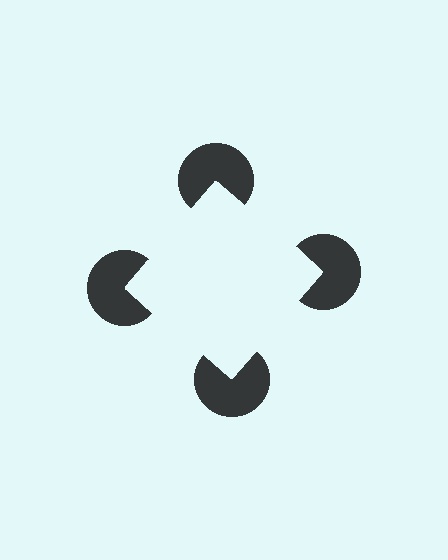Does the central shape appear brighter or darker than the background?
It typically appears slightly brighter than the background, even though no actual brightness change is drawn.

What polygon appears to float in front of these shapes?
An illusory square — its edges are inferred from the aligned wedge cuts in the pac-man discs, not physically drawn.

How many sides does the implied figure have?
4 sides.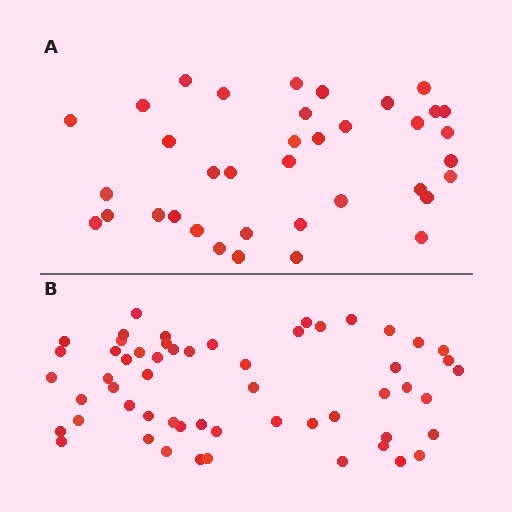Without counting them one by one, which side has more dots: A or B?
Region B (the bottom region) has more dots.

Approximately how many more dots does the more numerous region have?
Region B has approximately 20 more dots than region A.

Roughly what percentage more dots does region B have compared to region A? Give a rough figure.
About 50% more.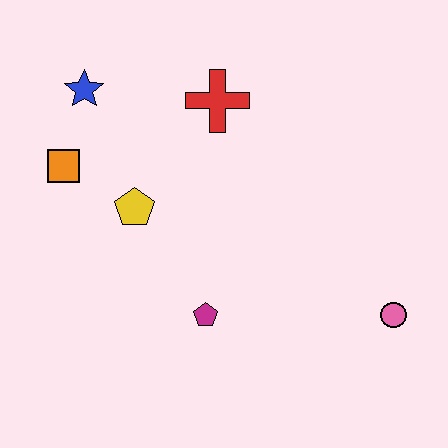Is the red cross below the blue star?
Yes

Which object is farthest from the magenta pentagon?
The blue star is farthest from the magenta pentagon.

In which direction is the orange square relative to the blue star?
The orange square is below the blue star.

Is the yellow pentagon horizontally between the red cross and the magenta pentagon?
No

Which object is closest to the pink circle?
The magenta pentagon is closest to the pink circle.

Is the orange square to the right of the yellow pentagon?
No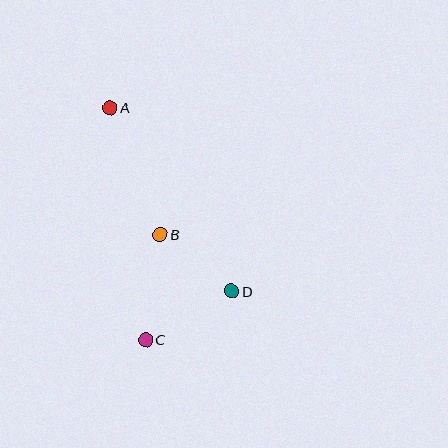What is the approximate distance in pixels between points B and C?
The distance between B and C is approximately 106 pixels.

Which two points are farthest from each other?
Points A and C are farthest from each other.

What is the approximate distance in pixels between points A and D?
The distance between A and D is approximately 220 pixels.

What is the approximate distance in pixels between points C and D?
The distance between C and D is approximately 98 pixels.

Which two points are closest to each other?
Points B and D are closest to each other.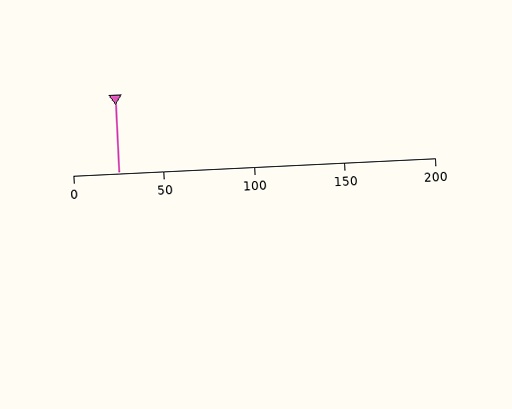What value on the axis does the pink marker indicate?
The marker indicates approximately 25.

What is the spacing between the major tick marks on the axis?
The major ticks are spaced 50 apart.